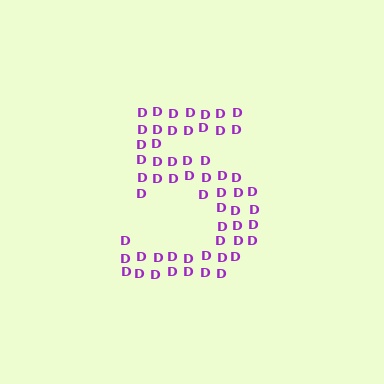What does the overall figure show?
The overall figure shows the digit 5.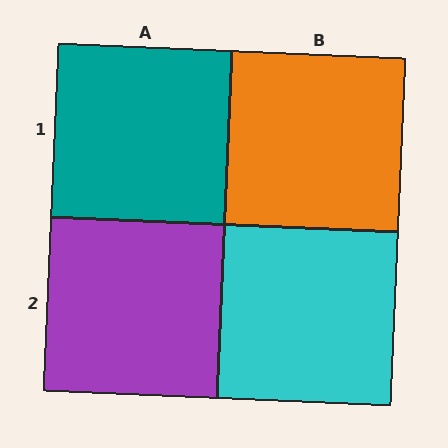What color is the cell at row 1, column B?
Orange.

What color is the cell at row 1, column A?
Teal.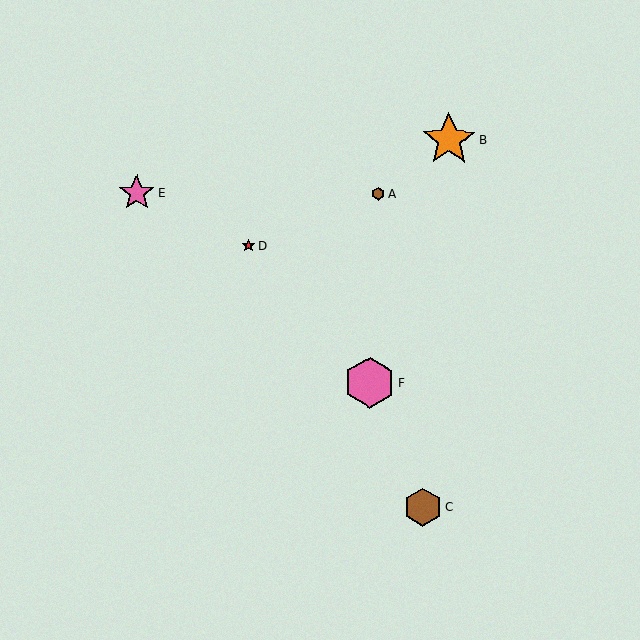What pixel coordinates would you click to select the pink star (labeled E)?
Click at (137, 193) to select the pink star E.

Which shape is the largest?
The orange star (labeled B) is the largest.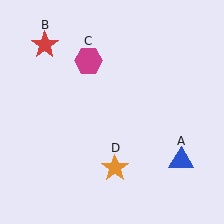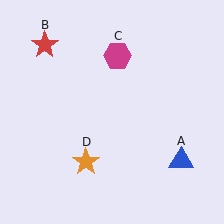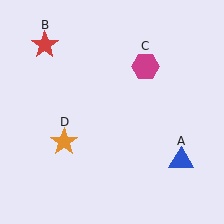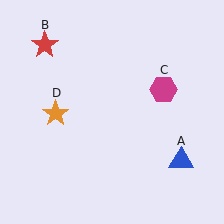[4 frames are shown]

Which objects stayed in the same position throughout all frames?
Blue triangle (object A) and red star (object B) remained stationary.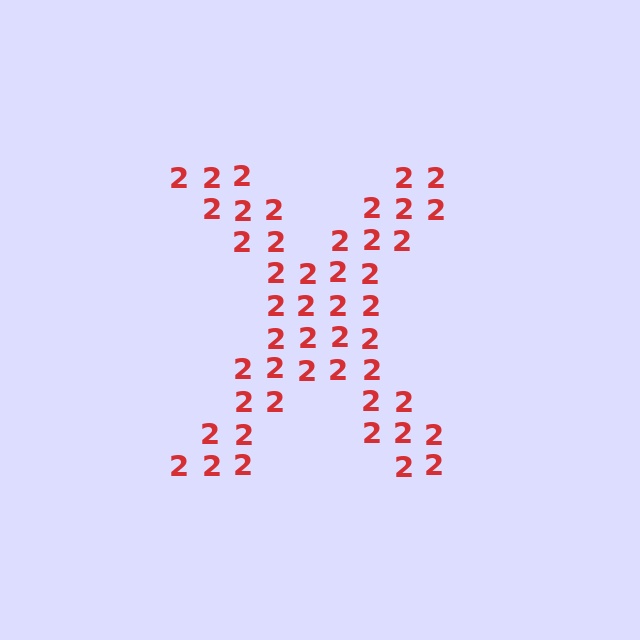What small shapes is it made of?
It is made of small digit 2's.